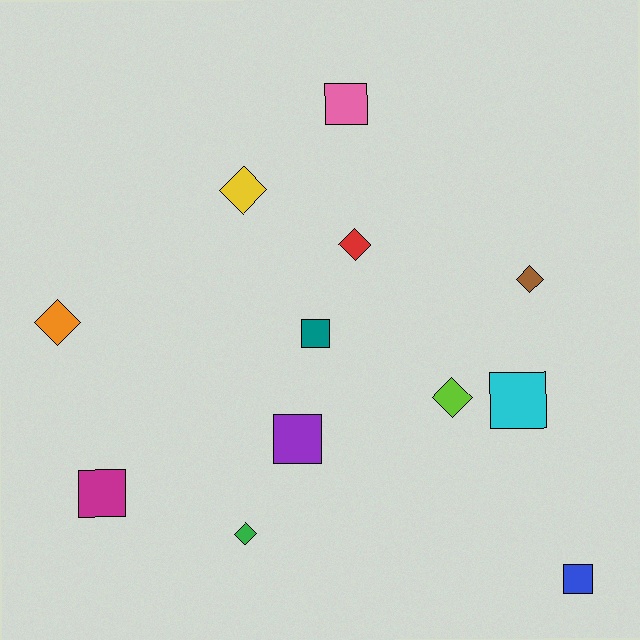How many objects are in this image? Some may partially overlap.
There are 12 objects.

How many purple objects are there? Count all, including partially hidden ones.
There is 1 purple object.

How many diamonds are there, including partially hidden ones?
There are 6 diamonds.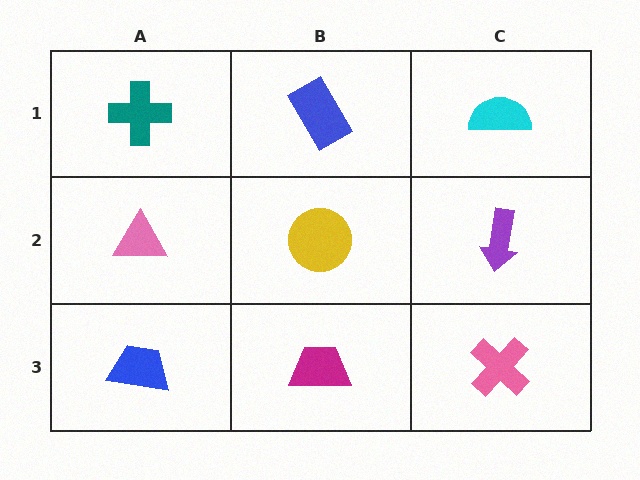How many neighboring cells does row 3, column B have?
3.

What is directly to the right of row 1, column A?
A blue rectangle.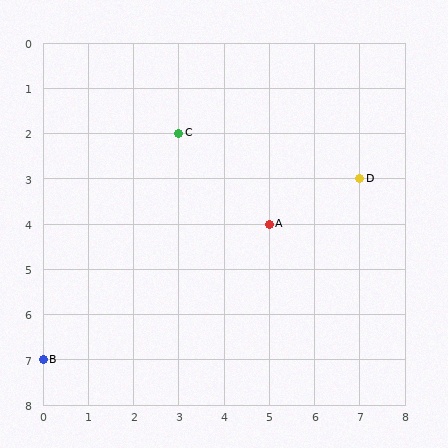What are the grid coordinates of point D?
Point D is at grid coordinates (7, 3).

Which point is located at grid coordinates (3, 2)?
Point C is at (3, 2).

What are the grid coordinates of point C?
Point C is at grid coordinates (3, 2).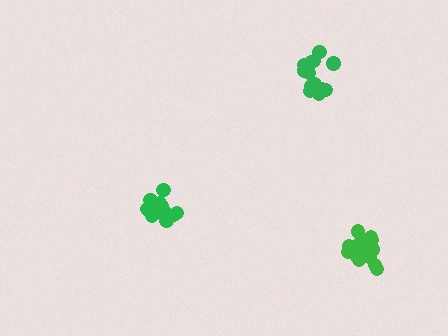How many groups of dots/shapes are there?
There are 3 groups.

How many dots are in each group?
Group 1: 15 dots, Group 2: 14 dots, Group 3: 16 dots (45 total).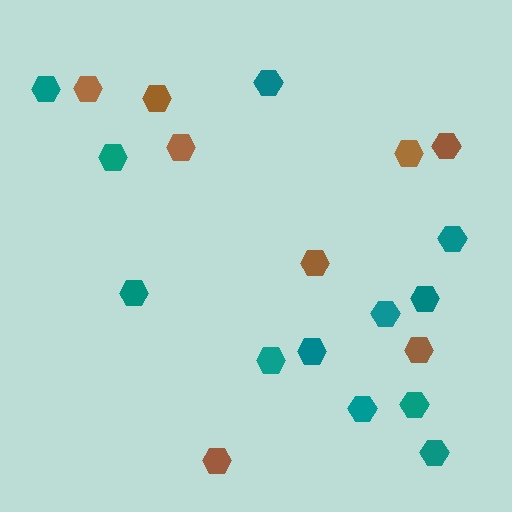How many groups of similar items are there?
There are 2 groups: one group of teal hexagons (12) and one group of brown hexagons (8).